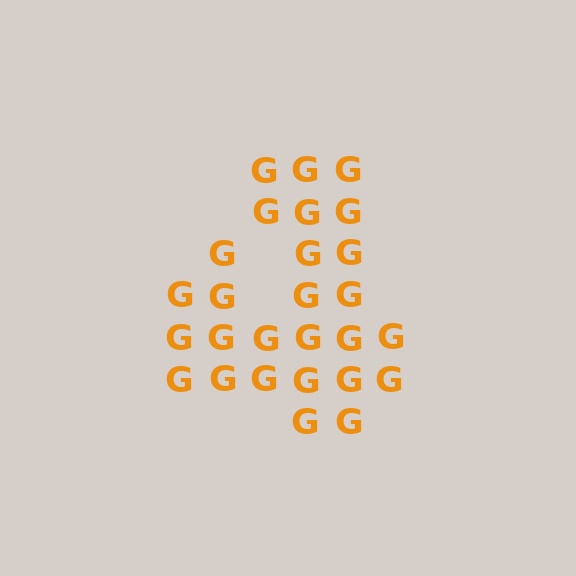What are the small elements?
The small elements are letter G's.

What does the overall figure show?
The overall figure shows the digit 4.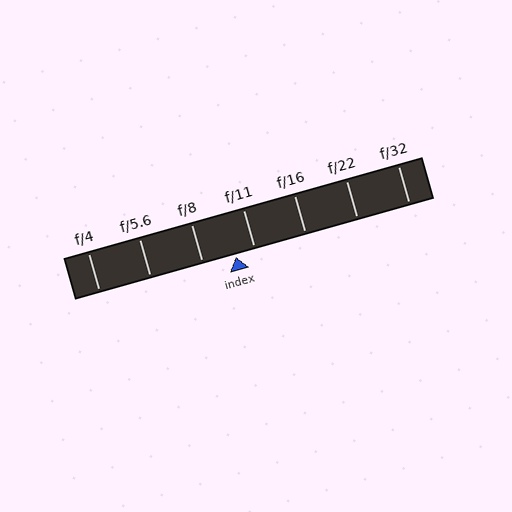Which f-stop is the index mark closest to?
The index mark is closest to f/11.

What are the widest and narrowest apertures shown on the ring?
The widest aperture shown is f/4 and the narrowest is f/32.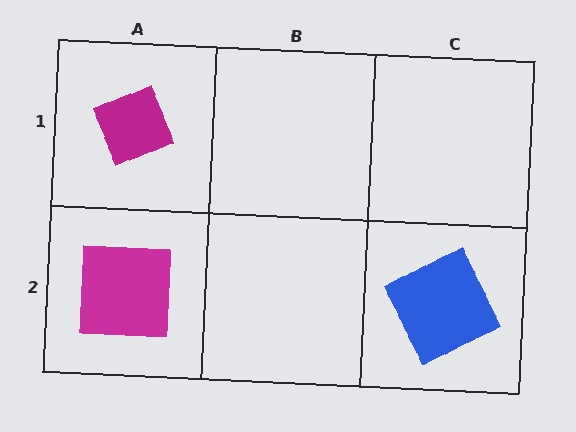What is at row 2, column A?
A magenta square.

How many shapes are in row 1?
1 shape.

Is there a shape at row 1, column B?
No, that cell is empty.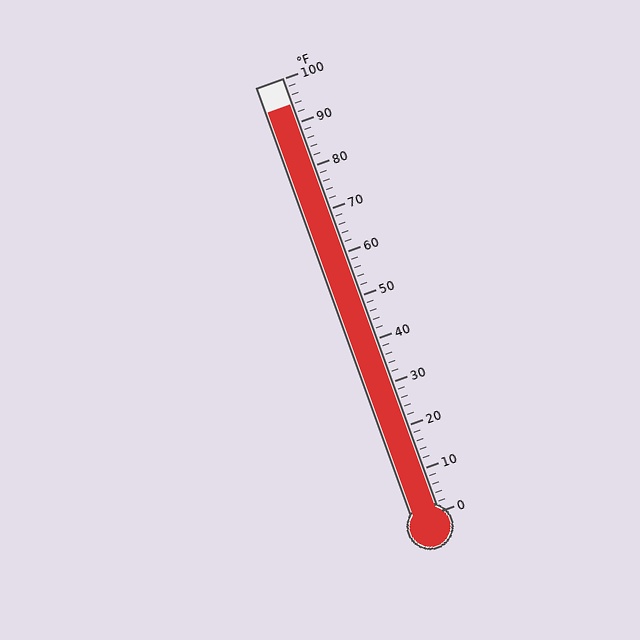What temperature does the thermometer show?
The thermometer shows approximately 94°F.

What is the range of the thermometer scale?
The thermometer scale ranges from 0°F to 100°F.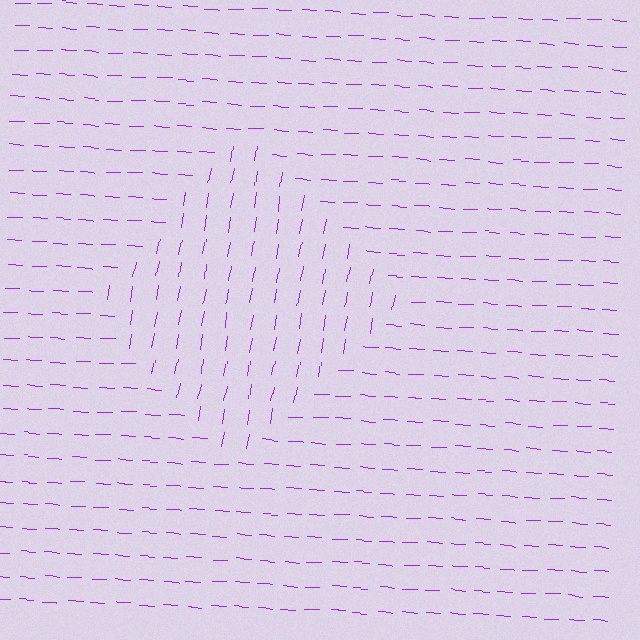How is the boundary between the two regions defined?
The boundary is defined purely by a change in line orientation (approximately 83 degrees difference). All lines are the same color and thickness.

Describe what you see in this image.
The image is filled with small purple line segments. A diamond region in the image has lines oriented differently from the surrounding lines, creating a visible texture boundary.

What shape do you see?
I see a diamond.